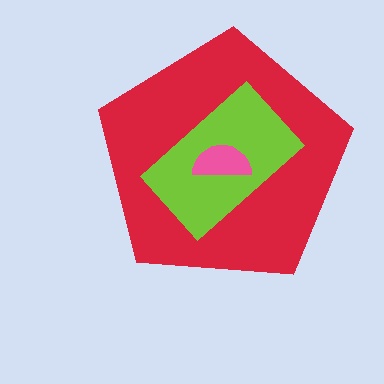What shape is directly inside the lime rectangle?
The pink semicircle.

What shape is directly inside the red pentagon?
The lime rectangle.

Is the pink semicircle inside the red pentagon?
Yes.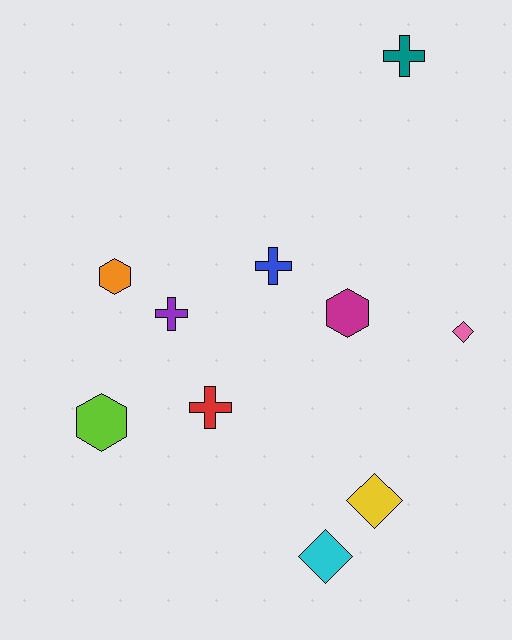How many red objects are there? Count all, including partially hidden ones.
There is 1 red object.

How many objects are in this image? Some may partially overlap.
There are 10 objects.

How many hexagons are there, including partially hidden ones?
There are 3 hexagons.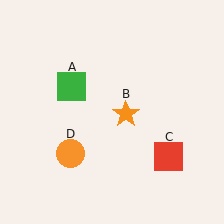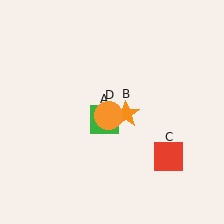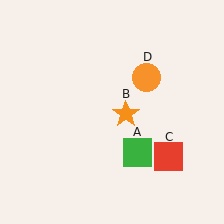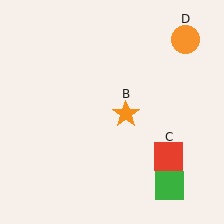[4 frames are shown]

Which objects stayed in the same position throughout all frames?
Orange star (object B) and red square (object C) remained stationary.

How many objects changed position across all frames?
2 objects changed position: green square (object A), orange circle (object D).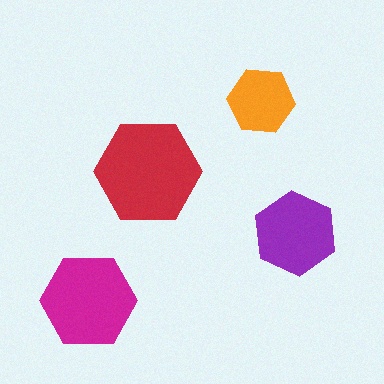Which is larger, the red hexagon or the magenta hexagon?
The red one.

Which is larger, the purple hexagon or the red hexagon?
The red one.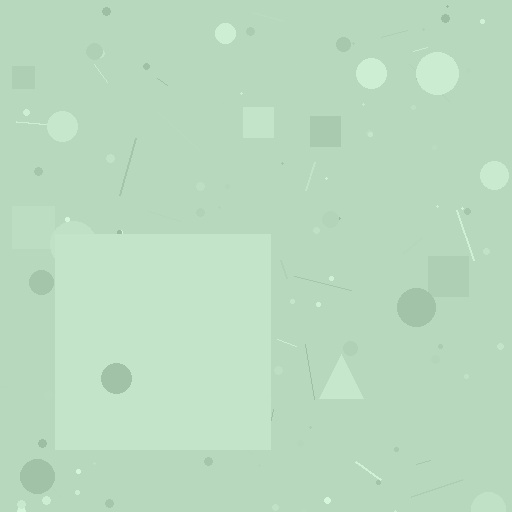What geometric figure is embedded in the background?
A square is embedded in the background.